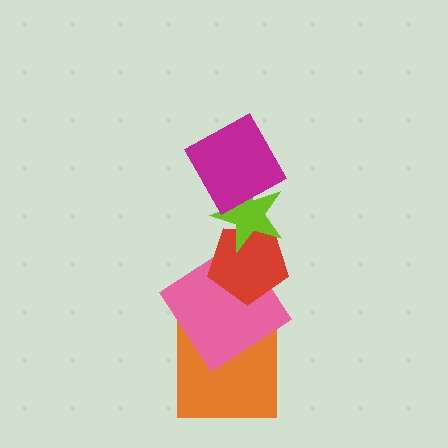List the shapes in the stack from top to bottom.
From top to bottom: the magenta square, the lime star, the red pentagon, the pink diamond, the orange square.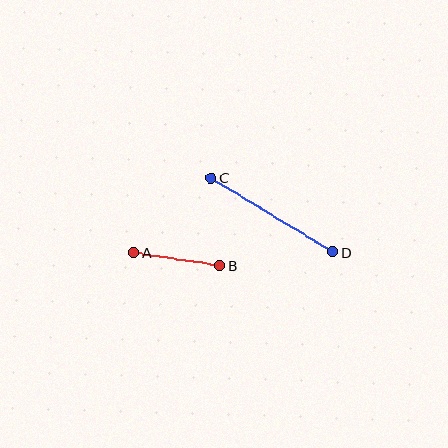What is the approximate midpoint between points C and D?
The midpoint is at approximately (272, 215) pixels.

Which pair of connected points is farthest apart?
Points C and D are farthest apart.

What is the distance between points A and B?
The distance is approximately 87 pixels.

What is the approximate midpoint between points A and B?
The midpoint is at approximately (177, 259) pixels.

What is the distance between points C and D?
The distance is approximately 143 pixels.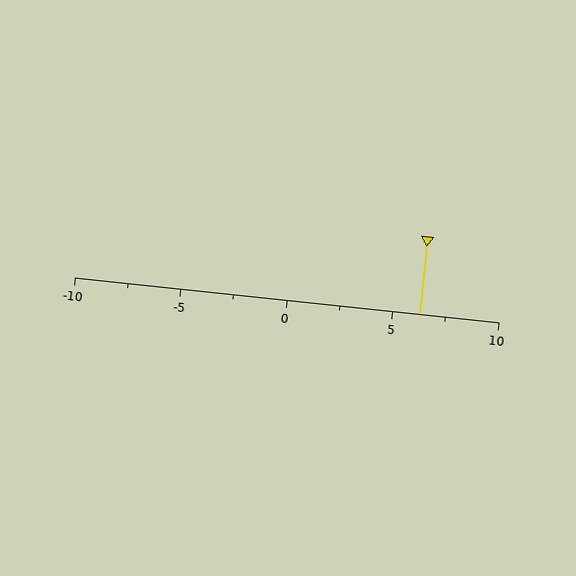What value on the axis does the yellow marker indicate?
The marker indicates approximately 6.2.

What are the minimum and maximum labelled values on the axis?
The axis runs from -10 to 10.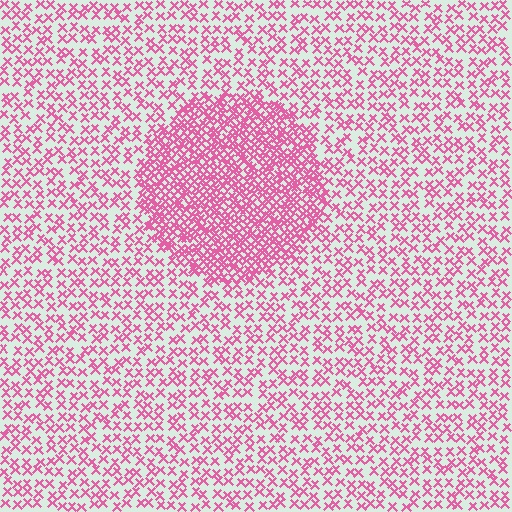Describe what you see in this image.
The image contains small pink elements arranged at two different densities. A circle-shaped region is visible where the elements are more densely packed than the surrounding area.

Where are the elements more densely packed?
The elements are more densely packed inside the circle boundary.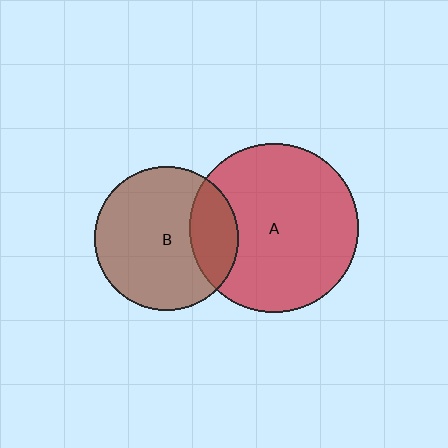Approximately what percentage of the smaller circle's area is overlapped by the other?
Approximately 25%.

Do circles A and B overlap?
Yes.